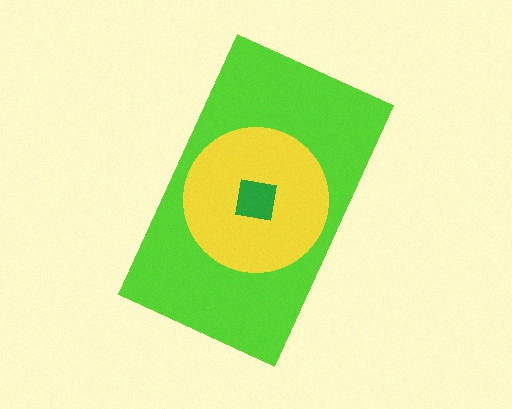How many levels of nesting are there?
3.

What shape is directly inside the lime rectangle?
The yellow circle.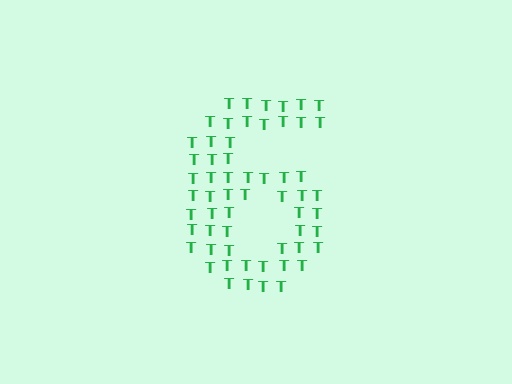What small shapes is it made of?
It is made of small letter T's.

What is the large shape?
The large shape is the digit 6.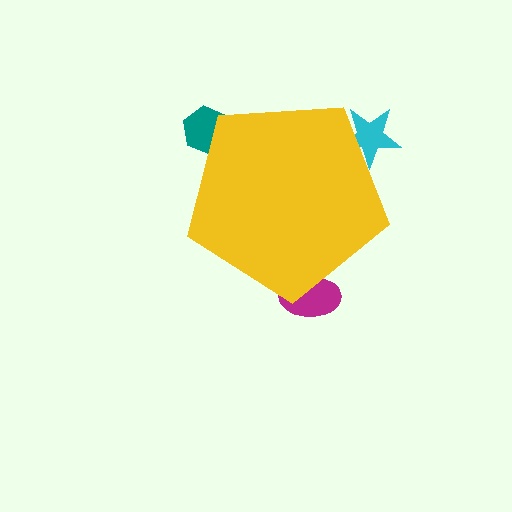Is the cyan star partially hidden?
Yes, the cyan star is partially hidden behind the yellow pentagon.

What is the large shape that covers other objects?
A yellow pentagon.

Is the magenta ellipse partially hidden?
Yes, the magenta ellipse is partially hidden behind the yellow pentagon.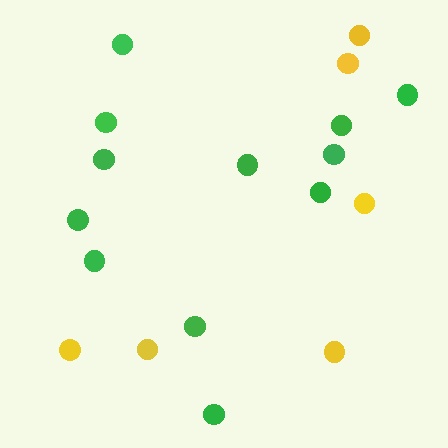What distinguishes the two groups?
There are 2 groups: one group of green circles (12) and one group of yellow circles (6).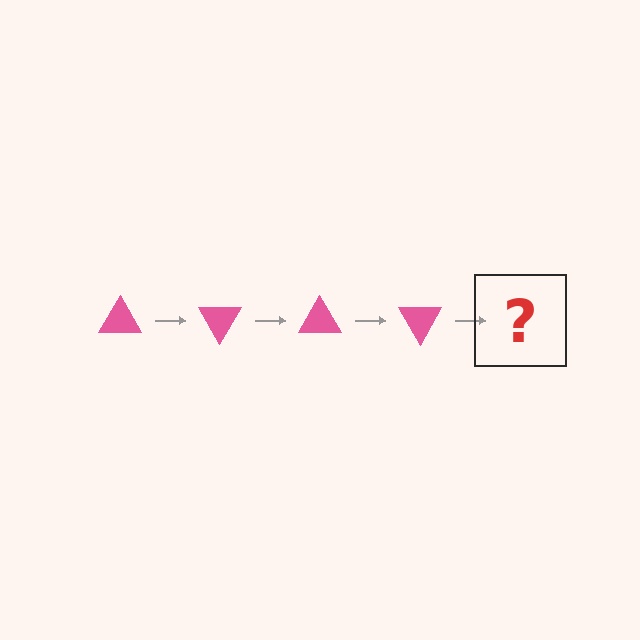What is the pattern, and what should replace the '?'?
The pattern is that the triangle rotates 60 degrees each step. The '?' should be a pink triangle rotated 240 degrees.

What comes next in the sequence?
The next element should be a pink triangle rotated 240 degrees.